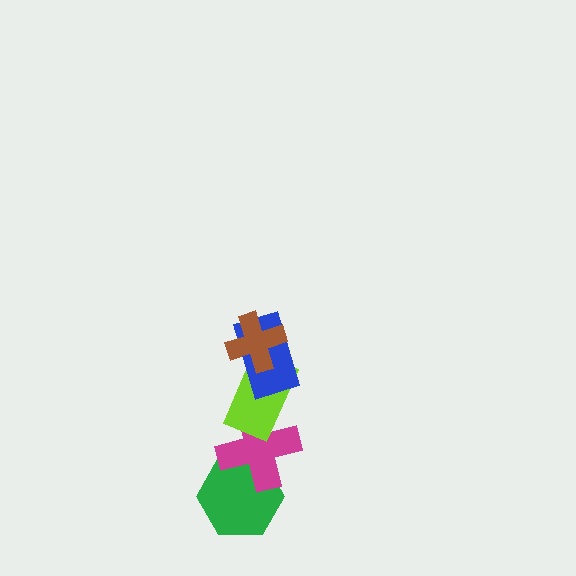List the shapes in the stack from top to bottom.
From top to bottom: the brown cross, the blue rectangle, the lime rectangle, the magenta cross, the green hexagon.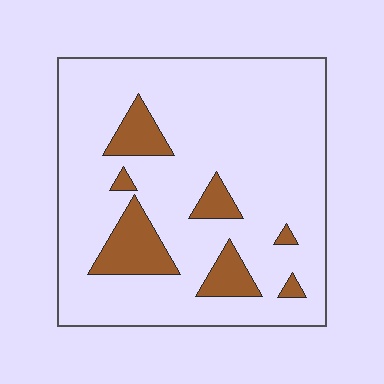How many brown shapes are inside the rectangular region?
7.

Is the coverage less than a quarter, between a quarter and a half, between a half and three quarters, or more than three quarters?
Less than a quarter.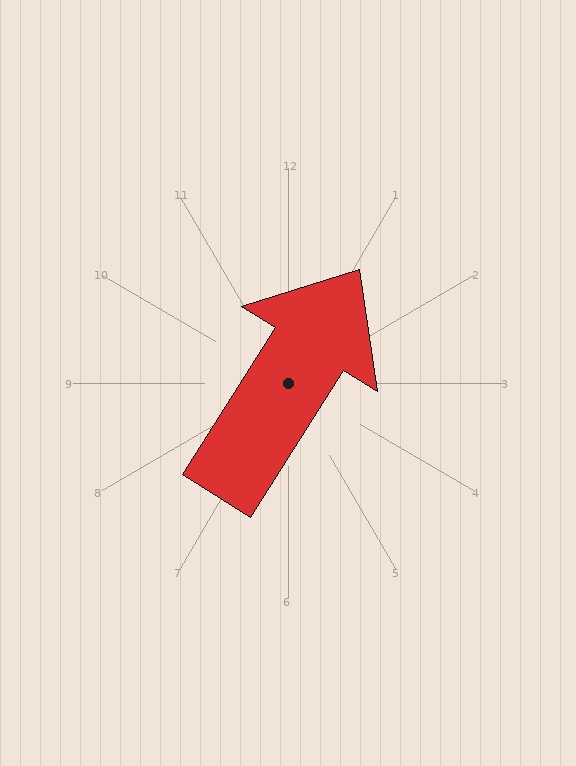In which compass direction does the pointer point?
Northeast.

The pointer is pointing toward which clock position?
Roughly 1 o'clock.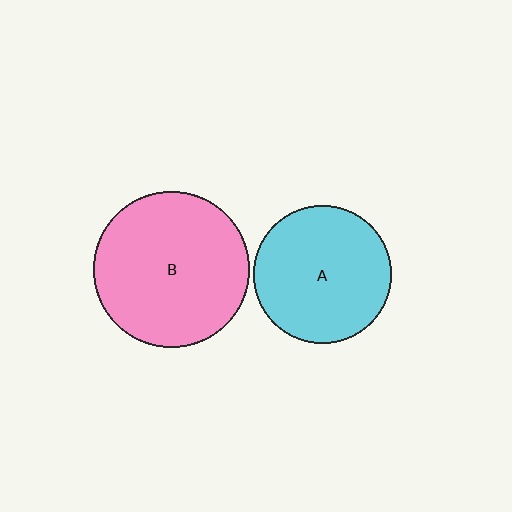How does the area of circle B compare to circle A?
Approximately 1.3 times.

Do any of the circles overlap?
No, none of the circles overlap.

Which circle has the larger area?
Circle B (pink).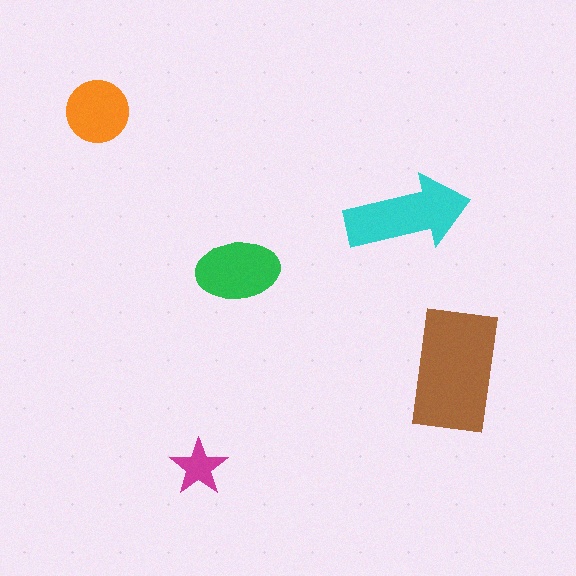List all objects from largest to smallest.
The brown rectangle, the cyan arrow, the green ellipse, the orange circle, the magenta star.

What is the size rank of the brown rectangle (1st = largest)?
1st.